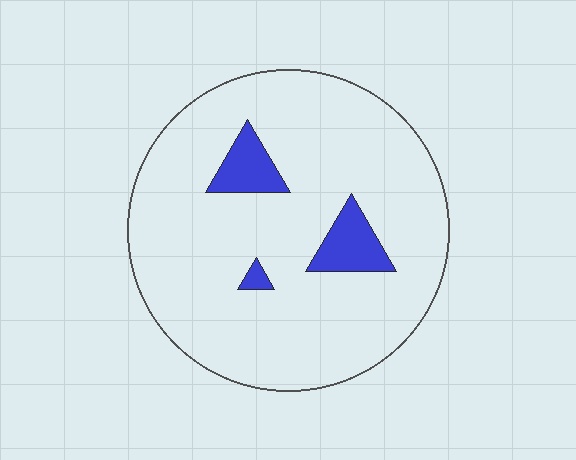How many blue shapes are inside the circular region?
3.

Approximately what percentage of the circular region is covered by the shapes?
Approximately 10%.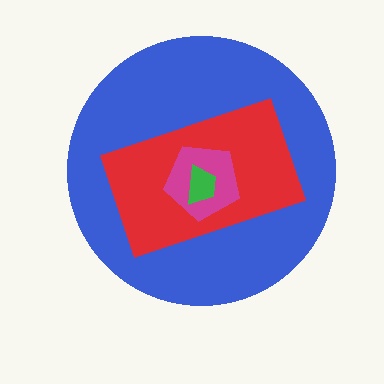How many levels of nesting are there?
4.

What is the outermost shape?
The blue circle.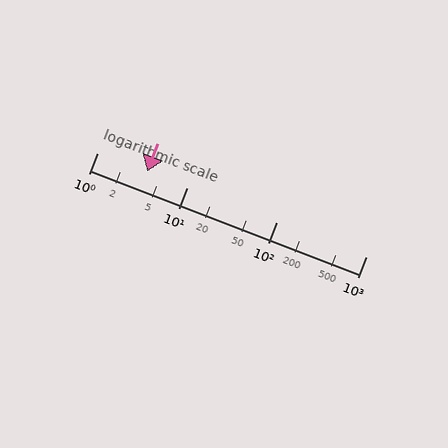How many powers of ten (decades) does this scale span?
The scale spans 3 decades, from 1 to 1000.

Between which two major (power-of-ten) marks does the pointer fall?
The pointer is between 1 and 10.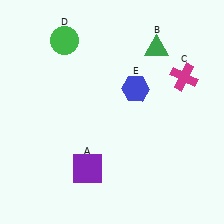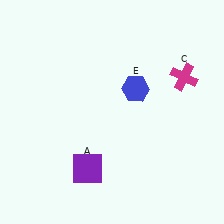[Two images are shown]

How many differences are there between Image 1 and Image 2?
There are 2 differences between the two images.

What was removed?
The green circle (D), the green triangle (B) were removed in Image 2.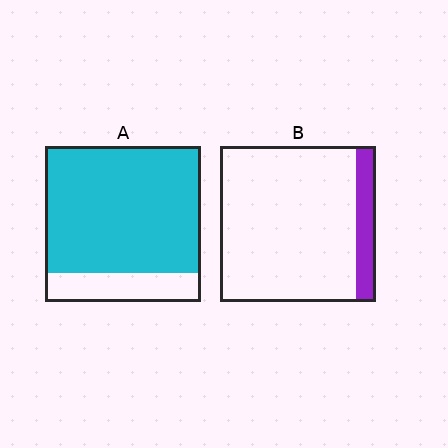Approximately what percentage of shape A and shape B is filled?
A is approximately 80% and B is approximately 15%.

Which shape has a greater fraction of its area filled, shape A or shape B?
Shape A.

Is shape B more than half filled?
No.